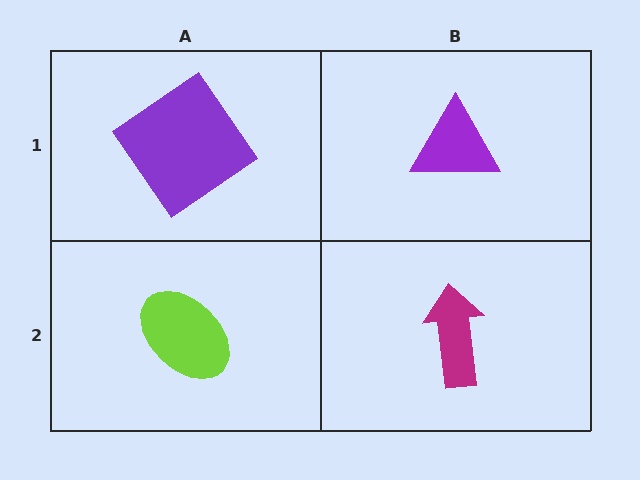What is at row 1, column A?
A purple diamond.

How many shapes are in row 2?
2 shapes.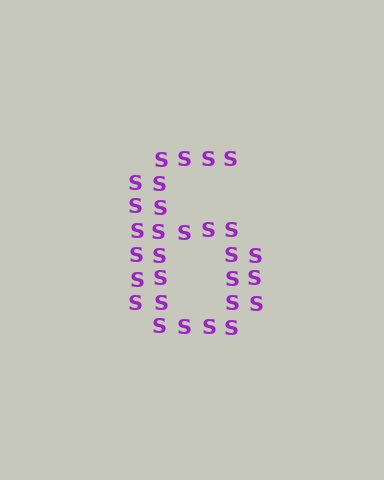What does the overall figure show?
The overall figure shows the digit 6.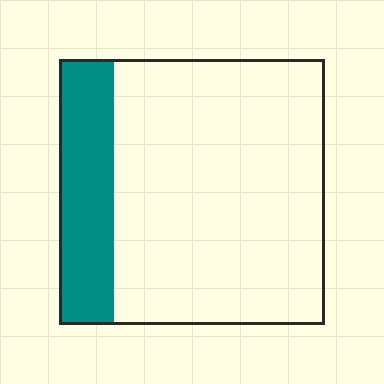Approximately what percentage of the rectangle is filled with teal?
Approximately 20%.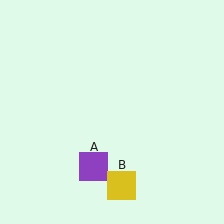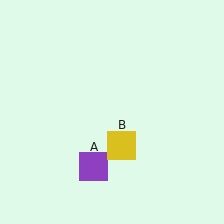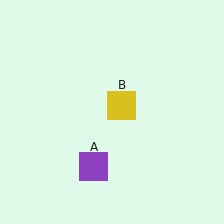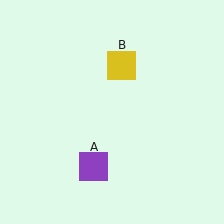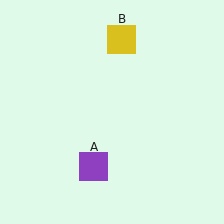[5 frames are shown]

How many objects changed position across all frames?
1 object changed position: yellow square (object B).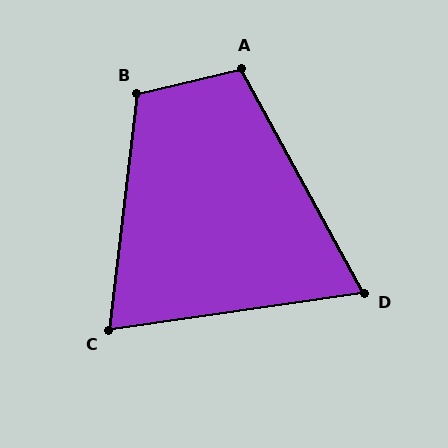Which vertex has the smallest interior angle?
D, at approximately 70 degrees.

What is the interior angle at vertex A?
Approximately 105 degrees (obtuse).